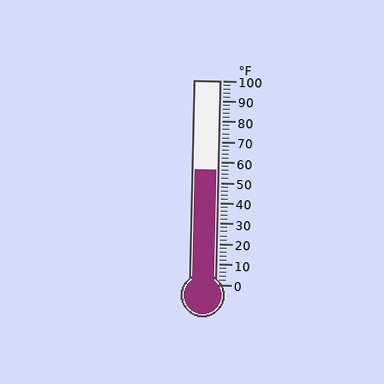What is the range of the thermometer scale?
The thermometer scale ranges from 0°F to 100°F.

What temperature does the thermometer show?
The thermometer shows approximately 56°F.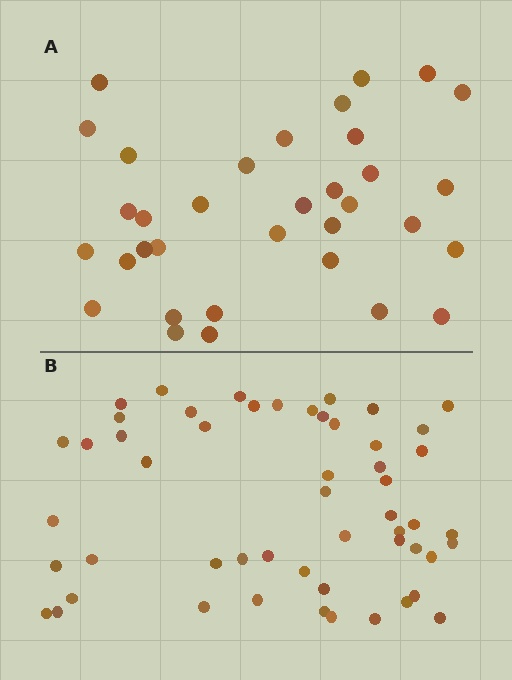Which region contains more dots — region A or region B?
Region B (the bottom region) has more dots.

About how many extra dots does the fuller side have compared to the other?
Region B has approximately 20 more dots than region A.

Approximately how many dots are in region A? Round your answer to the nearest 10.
About 30 dots. (The exact count is 34, which rounds to 30.)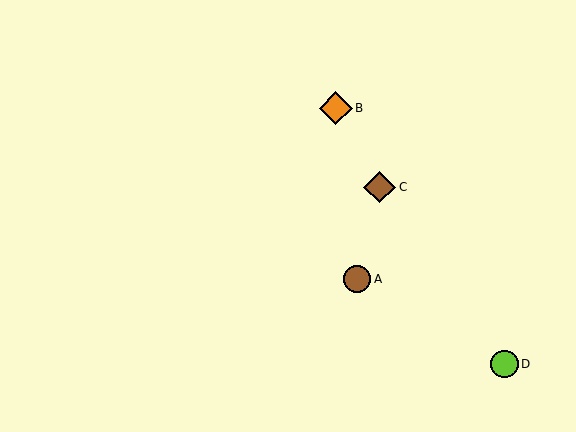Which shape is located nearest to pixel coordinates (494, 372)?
The lime circle (labeled D) at (504, 364) is nearest to that location.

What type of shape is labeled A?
Shape A is a brown circle.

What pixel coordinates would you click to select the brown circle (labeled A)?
Click at (357, 279) to select the brown circle A.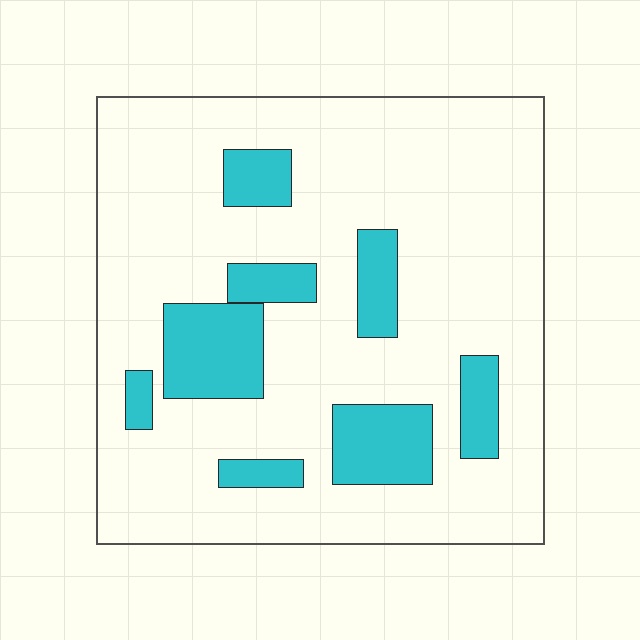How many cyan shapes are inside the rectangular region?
8.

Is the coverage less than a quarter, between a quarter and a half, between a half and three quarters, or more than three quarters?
Less than a quarter.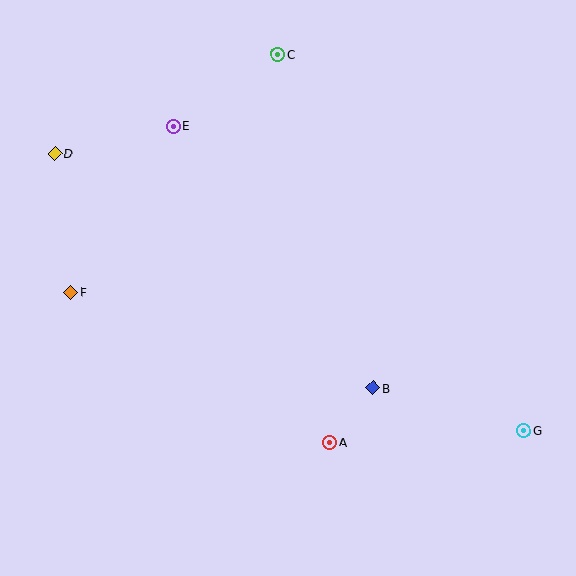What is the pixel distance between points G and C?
The distance between G and C is 450 pixels.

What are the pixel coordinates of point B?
Point B is at (373, 388).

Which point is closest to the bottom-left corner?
Point F is closest to the bottom-left corner.